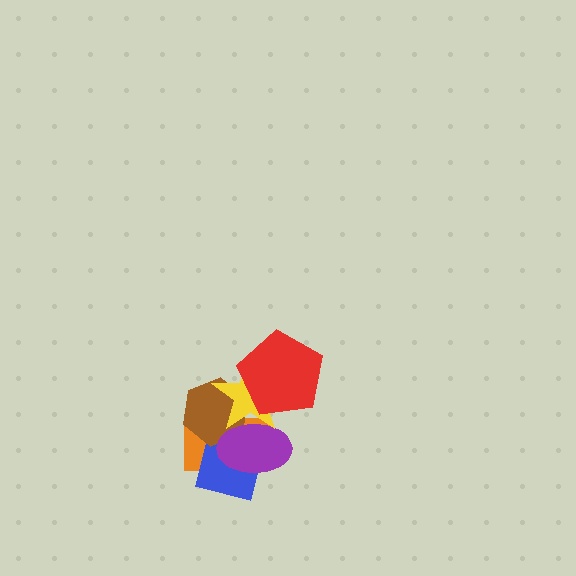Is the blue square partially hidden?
Yes, it is partially covered by another shape.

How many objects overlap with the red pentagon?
1 object overlaps with the red pentagon.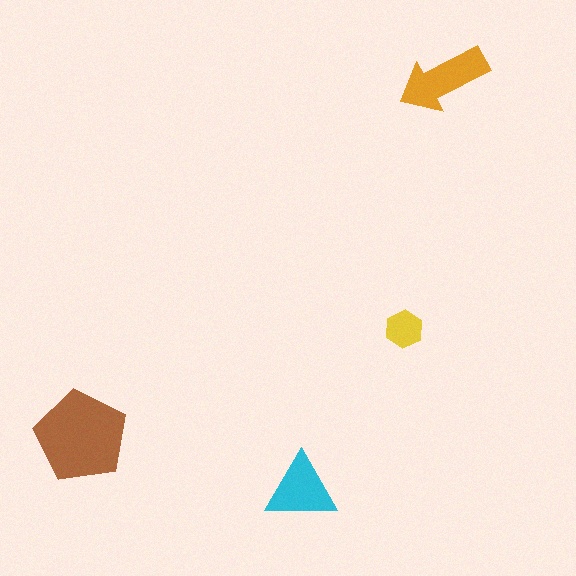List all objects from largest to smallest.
The brown pentagon, the orange arrow, the cyan triangle, the yellow hexagon.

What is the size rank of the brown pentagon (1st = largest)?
1st.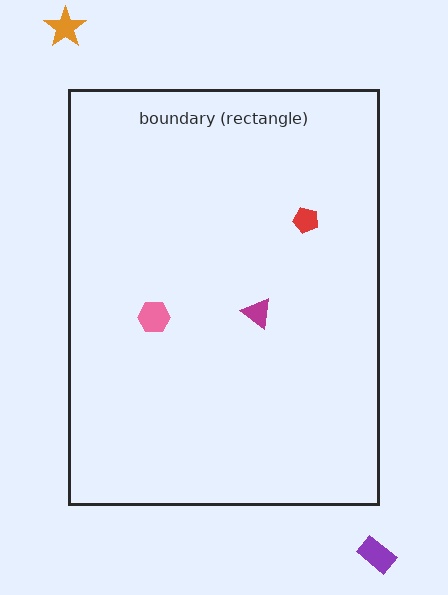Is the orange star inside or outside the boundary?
Outside.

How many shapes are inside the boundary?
3 inside, 2 outside.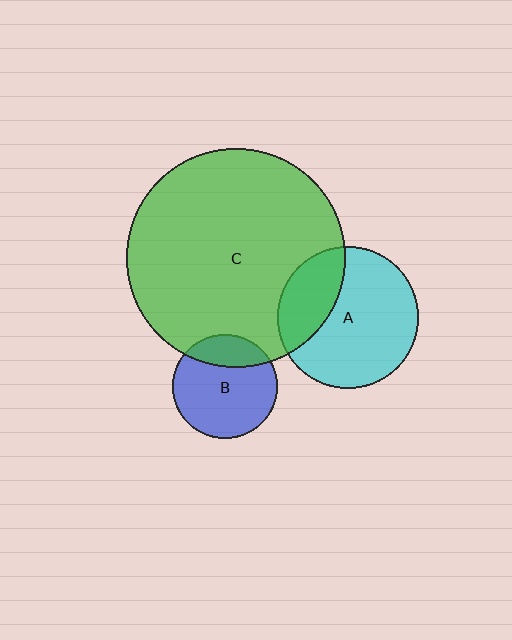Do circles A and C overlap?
Yes.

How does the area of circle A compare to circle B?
Approximately 1.8 times.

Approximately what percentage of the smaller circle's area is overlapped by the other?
Approximately 30%.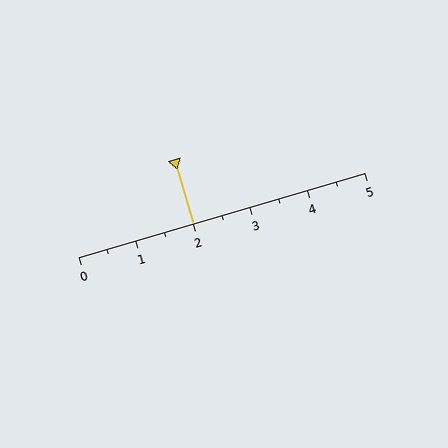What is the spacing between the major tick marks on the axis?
The major ticks are spaced 1 apart.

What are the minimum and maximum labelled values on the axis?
The axis runs from 0 to 5.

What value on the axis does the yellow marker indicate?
The marker indicates approximately 2.